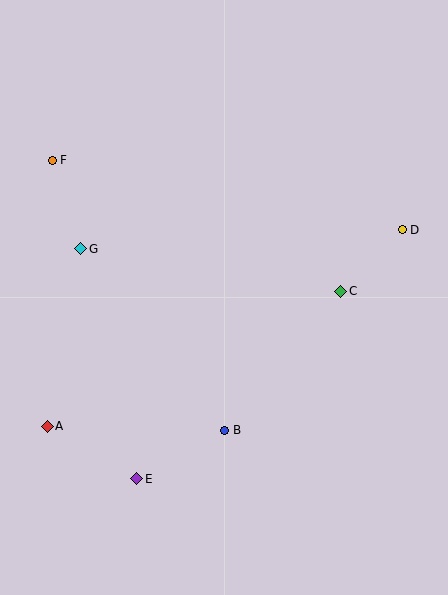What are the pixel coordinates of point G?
Point G is at (81, 249).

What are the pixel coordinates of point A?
Point A is at (47, 426).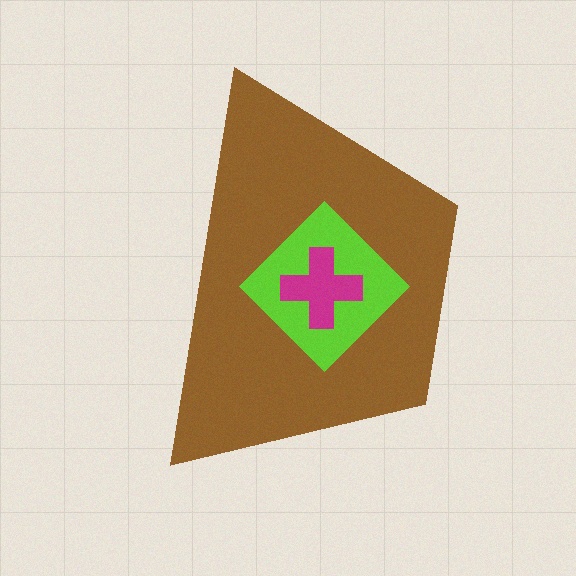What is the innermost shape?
The magenta cross.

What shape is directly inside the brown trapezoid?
The lime diamond.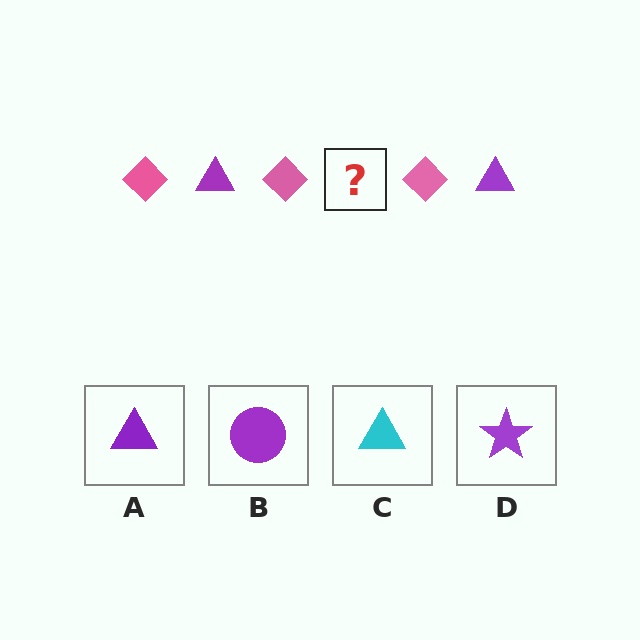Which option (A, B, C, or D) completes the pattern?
A.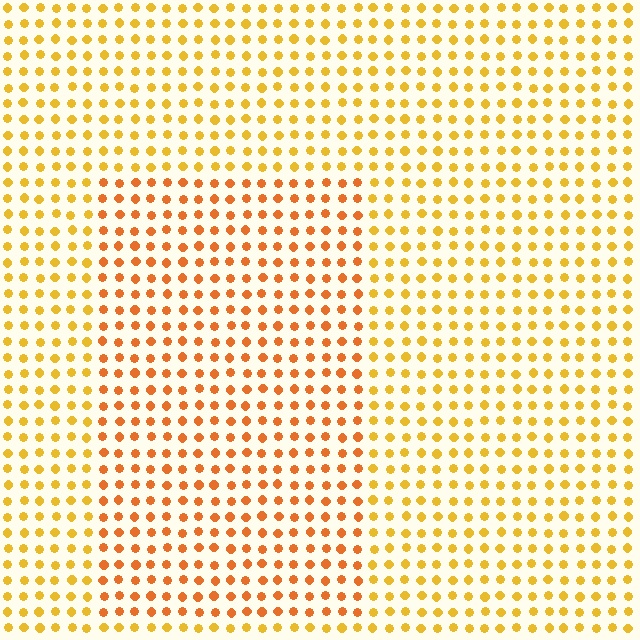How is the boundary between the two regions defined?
The boundary is defined purely by a slight shift in hue (about 24 degrees). Spacing, size, and orientation are identical on both sides.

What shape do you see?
I see a rectangle.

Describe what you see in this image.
The image is filled with small yellow elements in a uniform arrangement. A rectangle-shaped region is visible where the elements are tinted to a slightly different hue, forming a subtle color boundary.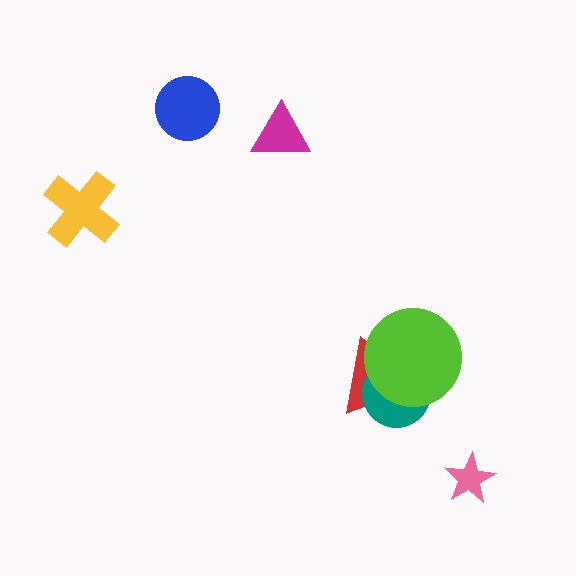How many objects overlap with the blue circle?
0 objects overlap with the blue circle.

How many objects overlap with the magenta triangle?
0 objects overlap with the magenta triangle.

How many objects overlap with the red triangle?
2 objects overlap with the red triangle.